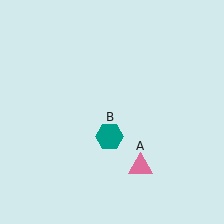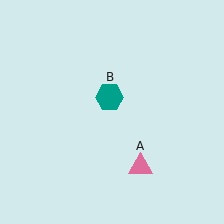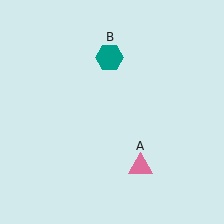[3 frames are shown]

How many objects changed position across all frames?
1 object changed position: teal hexagon (object B).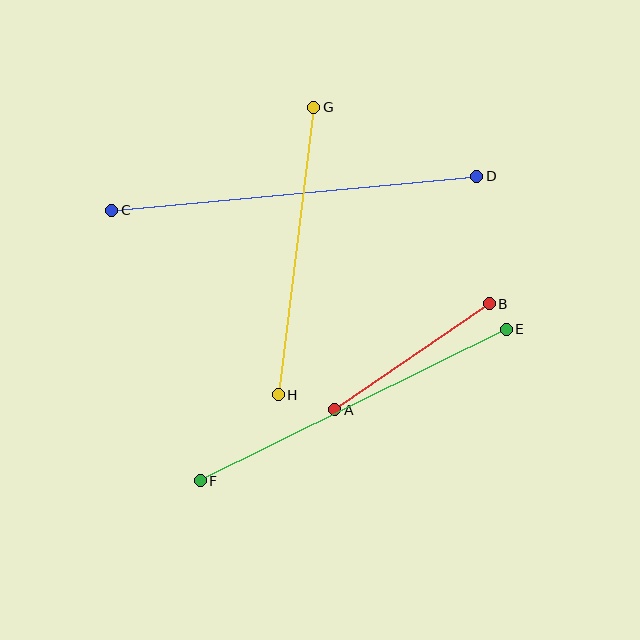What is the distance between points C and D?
The distance is approximately 367 pixels.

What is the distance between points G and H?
The distance is approximately 290 pixels.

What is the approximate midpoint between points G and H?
The midpoint is at approximately (296, 251) pixels.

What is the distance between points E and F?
The distance is approximately 341 pixels.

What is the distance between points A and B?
The distance is approximately 188 pixels.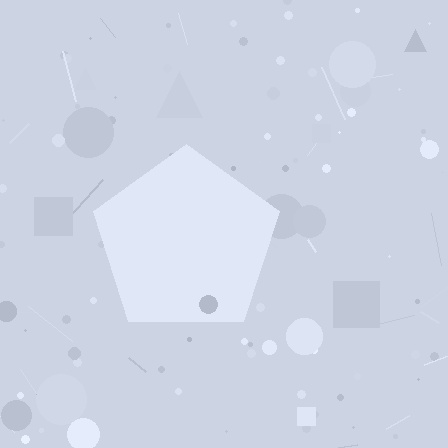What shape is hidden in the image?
A pentagon is hidden in the image.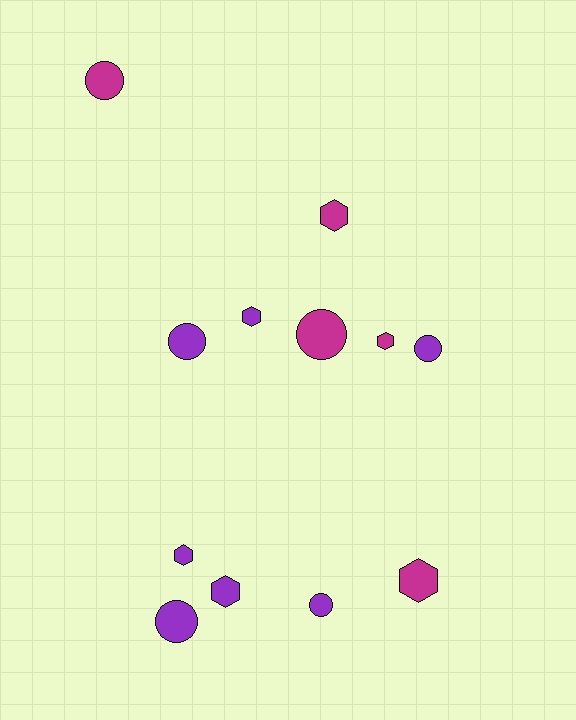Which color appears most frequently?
Purple, with 7 objects.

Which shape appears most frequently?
Hexagon, with 6 objects.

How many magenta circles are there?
There are 2 magenta circles.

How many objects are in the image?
There are 12 objects.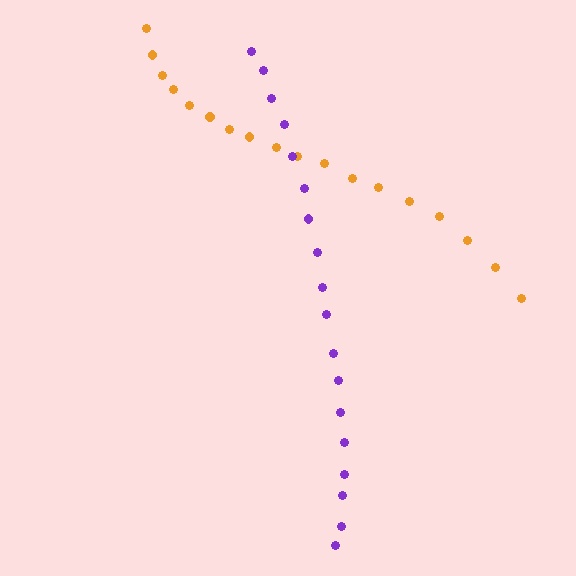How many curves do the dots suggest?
There are 2 distinct paths.